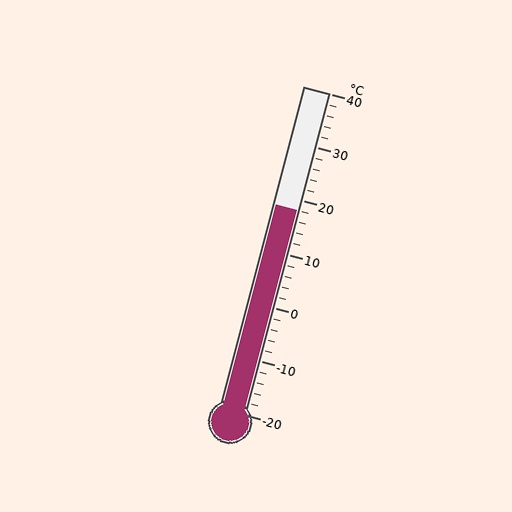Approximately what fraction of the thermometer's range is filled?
The thermometer is filled to approximately 65% of its range.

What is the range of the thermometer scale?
The thermometer scale ranges from -20°C to 40°C.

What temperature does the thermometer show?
The thermometer shows approximately 18°C.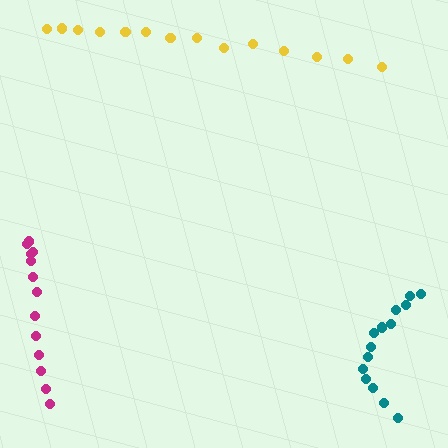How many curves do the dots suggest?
There are 3 distinct paths.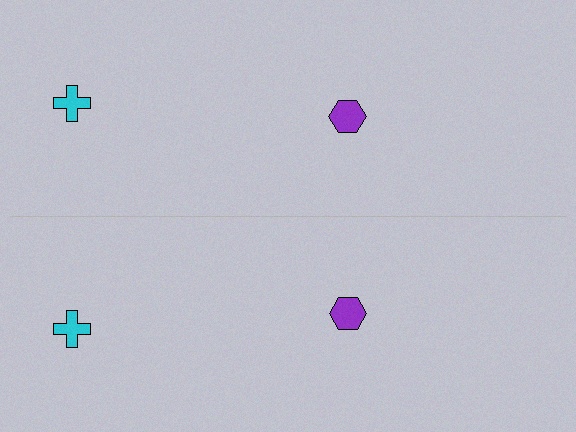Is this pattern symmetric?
Yes, this pattern has bilateral (reflection) symmetry.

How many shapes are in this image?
There are 4 shapes in this image.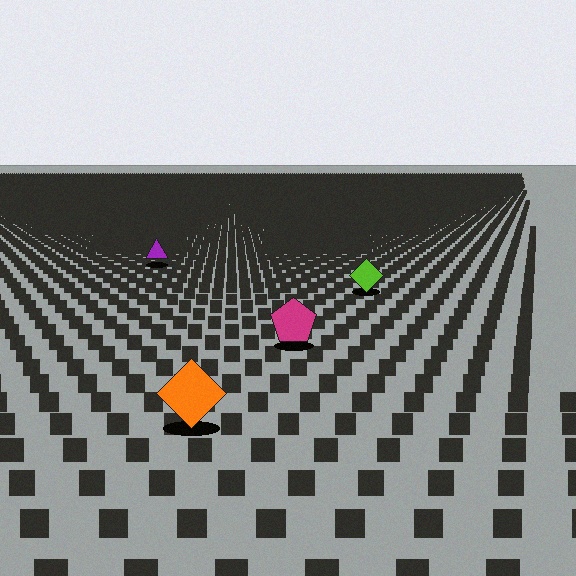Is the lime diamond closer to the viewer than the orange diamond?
No. The orange diamond is closer — you can tell from the texture gradient: the ground texture is coarser near it.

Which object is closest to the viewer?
The orange diamond is closest. The texture marks near it are larger and more spread out.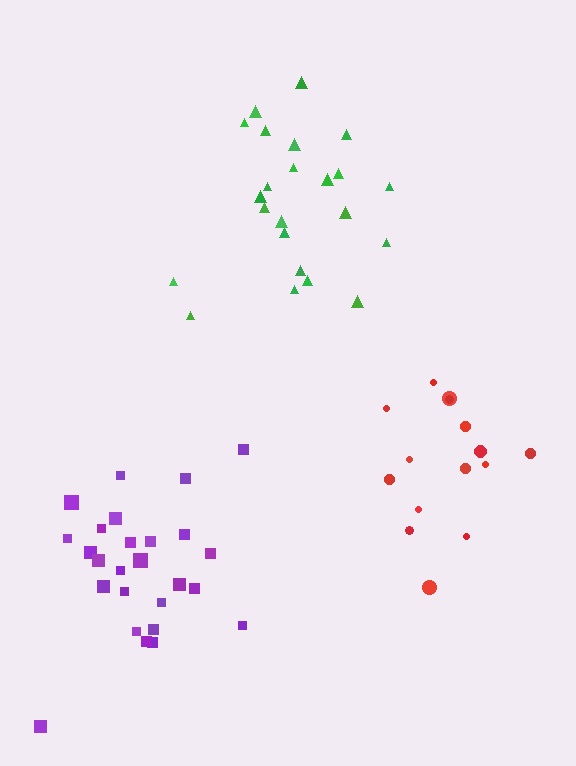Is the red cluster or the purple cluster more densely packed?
Red.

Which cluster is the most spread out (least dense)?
Purple.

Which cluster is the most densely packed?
Red.